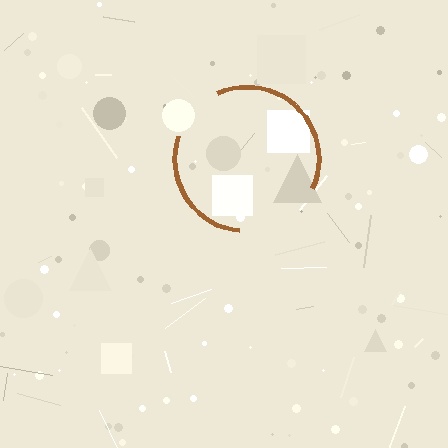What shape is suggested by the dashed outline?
The dashed outline suggests a circle.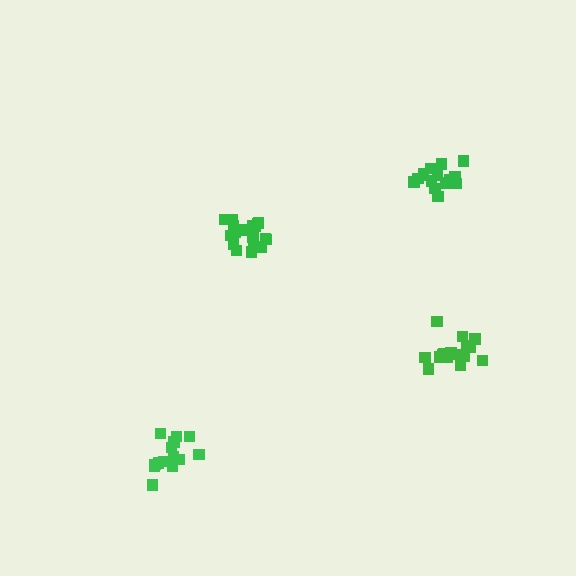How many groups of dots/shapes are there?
There are 4 groups.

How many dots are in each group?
Group 1: 19 dots, Group 2: 16 dots, Group 3: 14 dots, Group 4: 19 dots (68 total).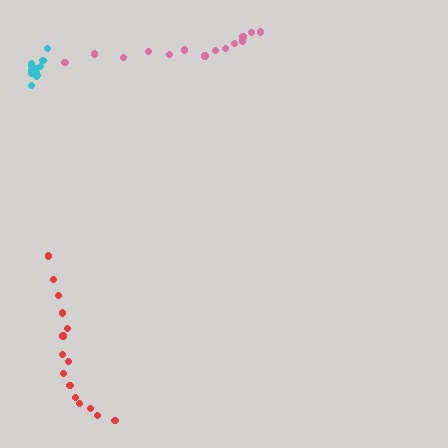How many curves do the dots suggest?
There are 3 distinct paths.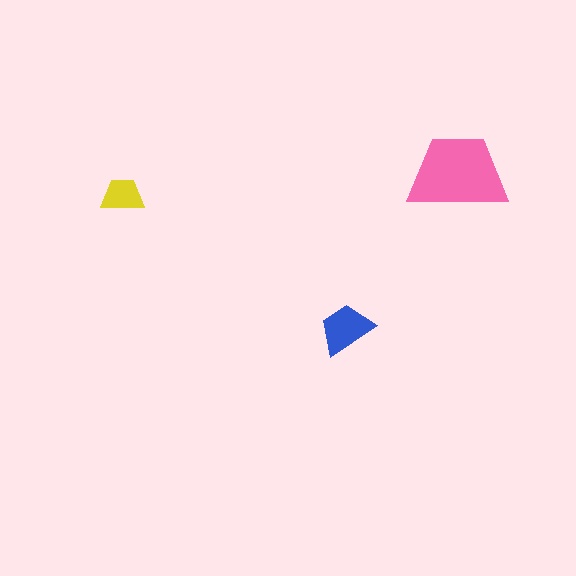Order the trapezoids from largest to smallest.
the pink one, the blue one, the yellow one.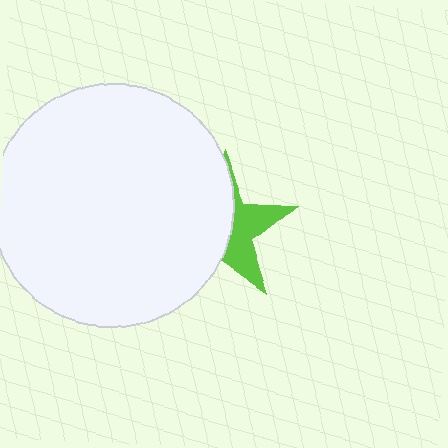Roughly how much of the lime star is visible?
A small part of it is visible (roughly 40%).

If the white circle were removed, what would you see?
You would see the complete lime star.